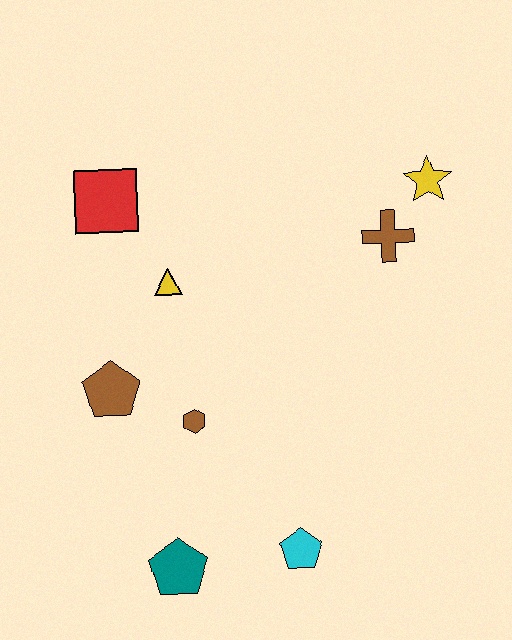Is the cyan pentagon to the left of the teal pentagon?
No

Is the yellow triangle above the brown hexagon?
Yes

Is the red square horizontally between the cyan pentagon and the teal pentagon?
No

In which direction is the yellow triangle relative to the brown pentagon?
The yellow triangle is above the brown pentagon.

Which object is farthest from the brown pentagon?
The yellow star is farthest from the brown pentagon.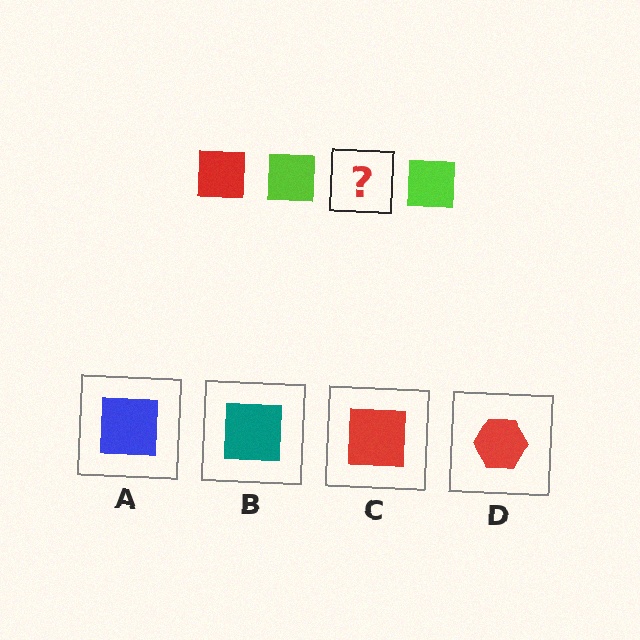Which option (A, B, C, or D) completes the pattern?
C.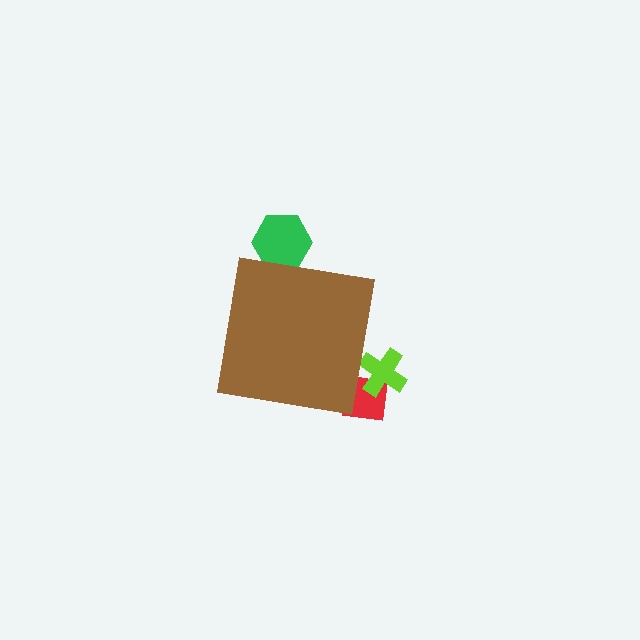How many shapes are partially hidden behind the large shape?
3 shapes are partially hidden.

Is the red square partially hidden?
Yes, the red square is partially hidden behind the brown square.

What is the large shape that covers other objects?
A brown square.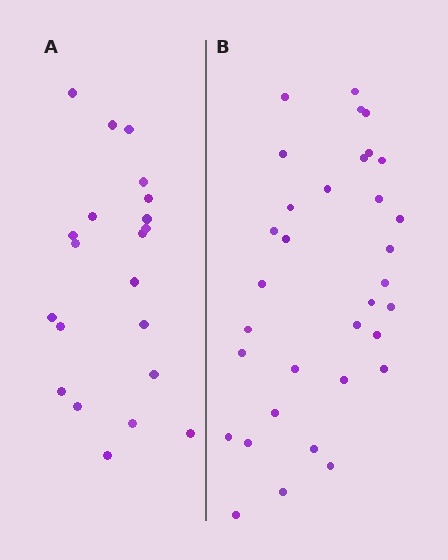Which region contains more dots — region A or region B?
Region B (the right region) has more dots.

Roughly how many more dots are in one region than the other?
Region B has roughly 12 or so more dots than region A.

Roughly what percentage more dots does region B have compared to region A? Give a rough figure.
About 55% more.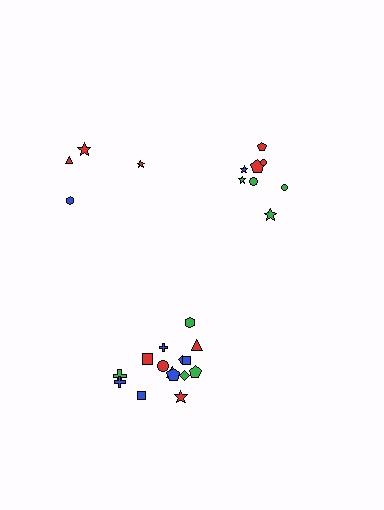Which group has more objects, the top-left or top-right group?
The top-right group.